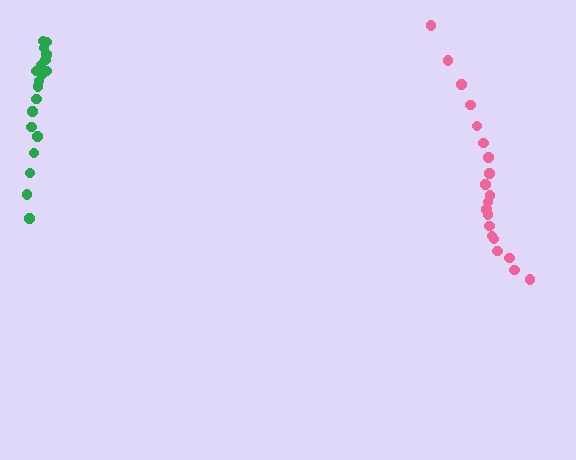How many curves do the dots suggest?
There are 2 distinct paths.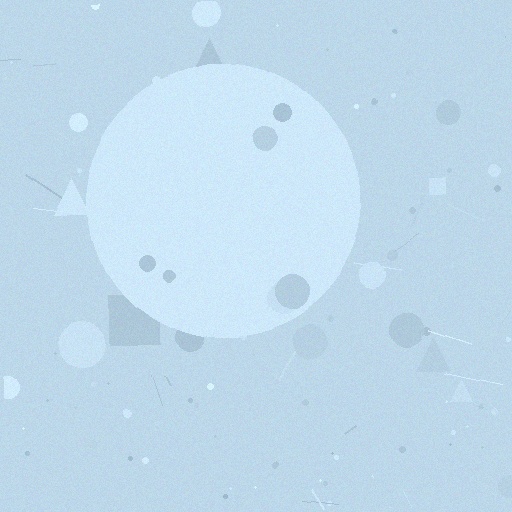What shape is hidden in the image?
A circle is hidden in the image.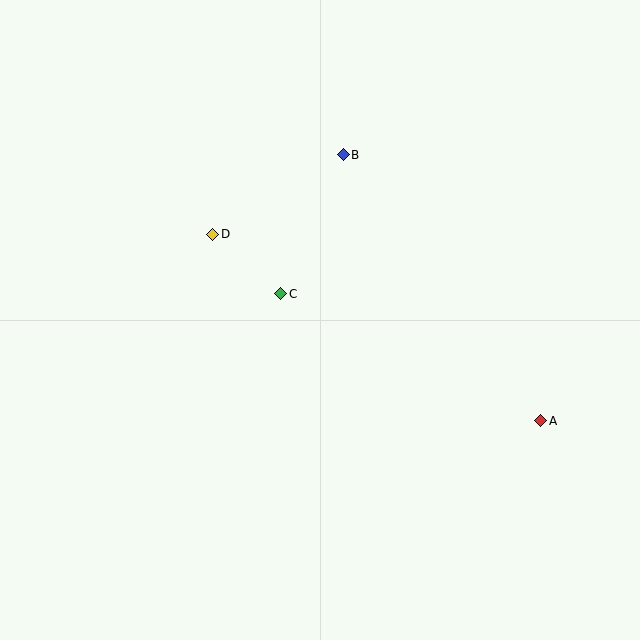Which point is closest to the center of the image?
Point C at (281, 294) is closest to the center.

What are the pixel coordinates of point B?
Point B is at (343, 155).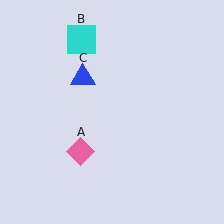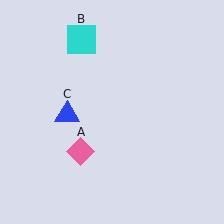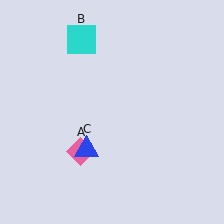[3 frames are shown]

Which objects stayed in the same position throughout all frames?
Pink diamond (object A) and cyan square (object B) remained stationary.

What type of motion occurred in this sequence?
The blue triangle (object C) rotated counterclockwise around the center of the scene.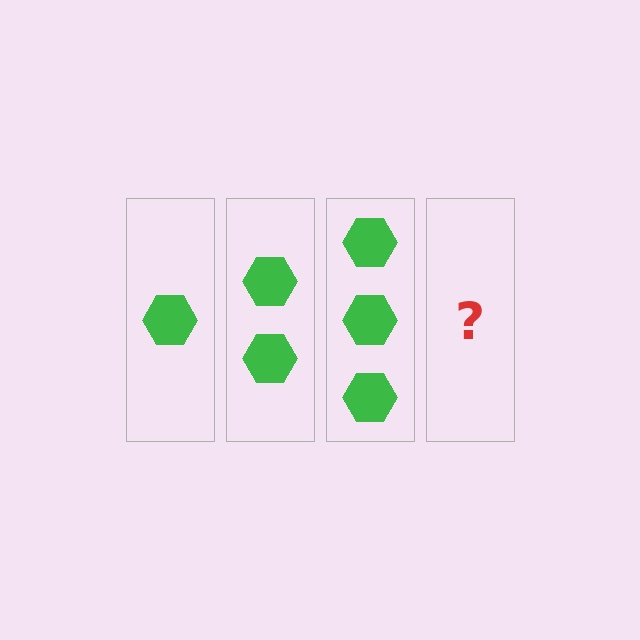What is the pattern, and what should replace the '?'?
The pattern is that each step adds one more hexagon. The '?' should be 4 hexagons.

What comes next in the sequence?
The next element should be 4 hexagons.